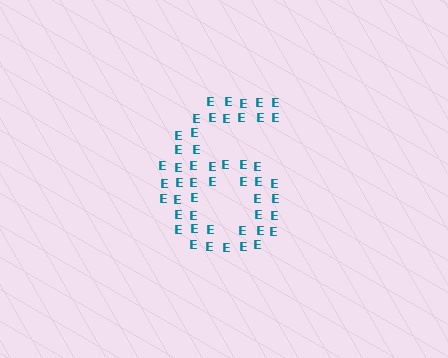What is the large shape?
The large shape is the digit 6.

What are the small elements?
The small elements are letter E's.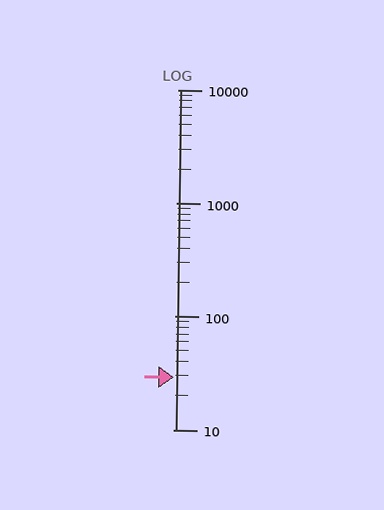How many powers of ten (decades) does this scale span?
The scale spans 3 decades, from 10 to 10000.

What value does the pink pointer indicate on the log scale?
The pointer indicates approximately 29.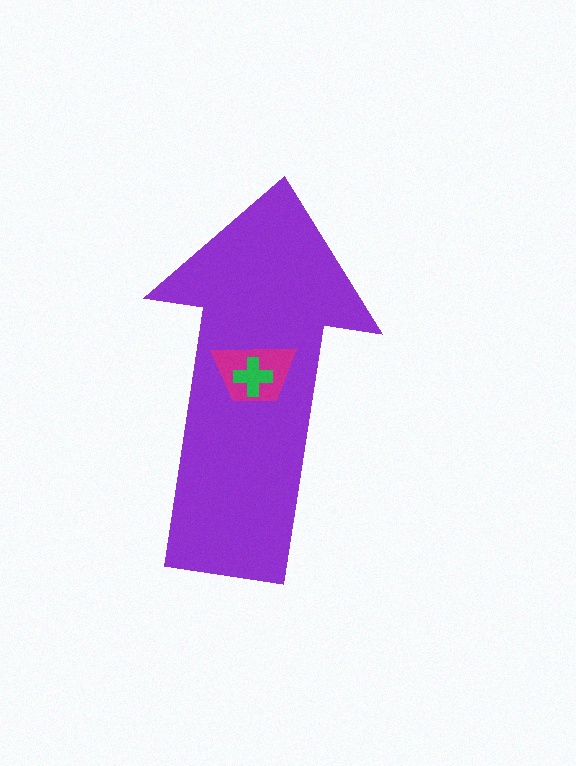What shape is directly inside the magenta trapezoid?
The green cross.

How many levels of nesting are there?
3.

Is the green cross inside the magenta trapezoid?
Yes.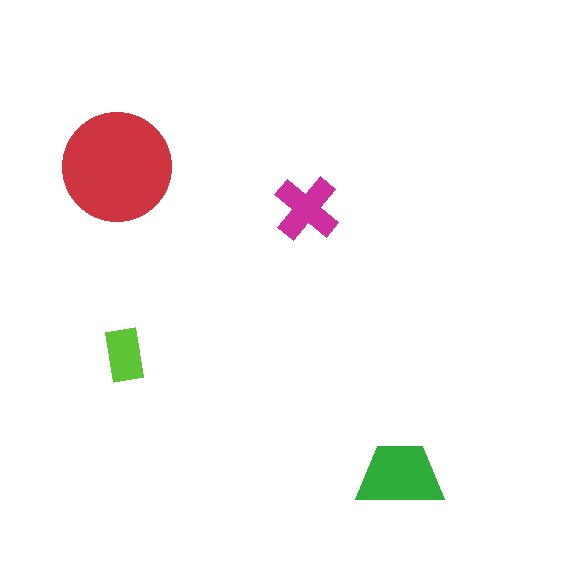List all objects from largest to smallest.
The red circle, the green trapezoid, the magenta cross, the lime rectangle.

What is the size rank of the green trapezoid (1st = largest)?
2nd.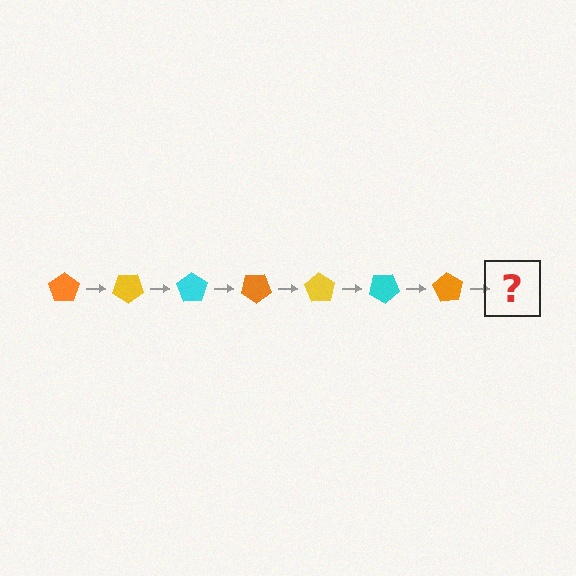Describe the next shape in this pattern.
It should be a yellow pentagon, rotated 245 degrees from the start.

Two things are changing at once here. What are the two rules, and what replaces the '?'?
The two rules are that it rotates 35 degrees each step and the color cycles through orange, yellow, and cyan. The '?' should be a yellow pentagon, rotated 245 degrees from the start.